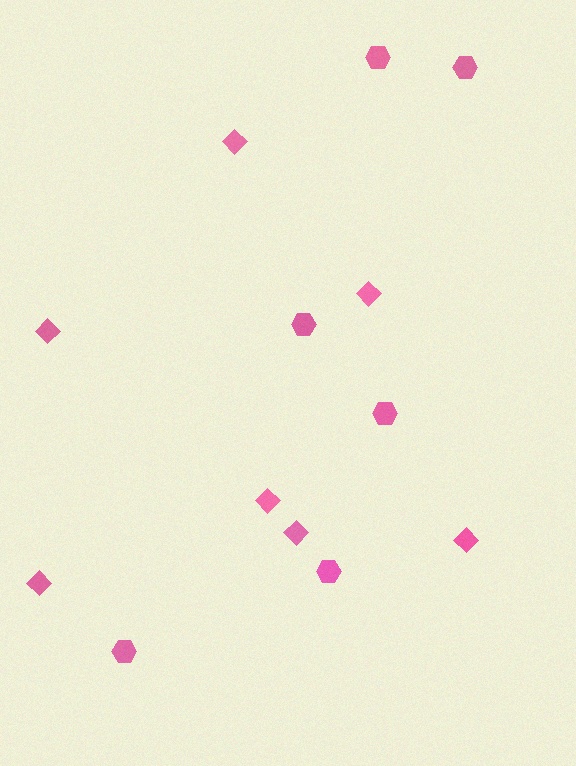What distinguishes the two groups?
There are 2 groups: one group of hexagons (6) and one group of diamonds (7).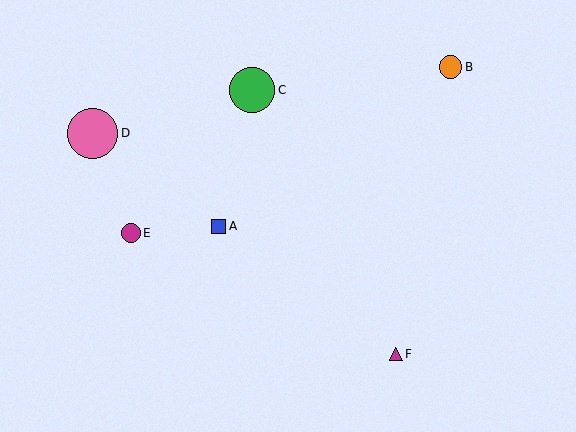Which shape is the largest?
The pink circle (labeled D) is the largest.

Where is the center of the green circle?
The center of the green circle is at (252, 90).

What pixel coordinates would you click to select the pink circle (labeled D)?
Click at (93, 133) to select the pink circle D.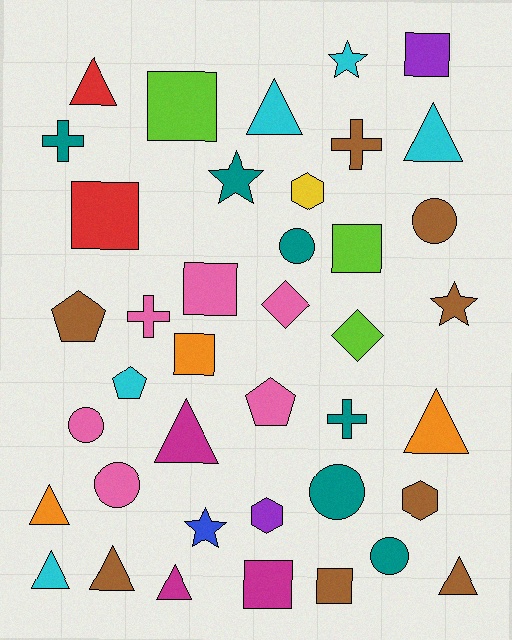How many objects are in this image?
There are 40 objects.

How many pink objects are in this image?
There are 6 pink objects.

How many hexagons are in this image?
There are 3 hexagons.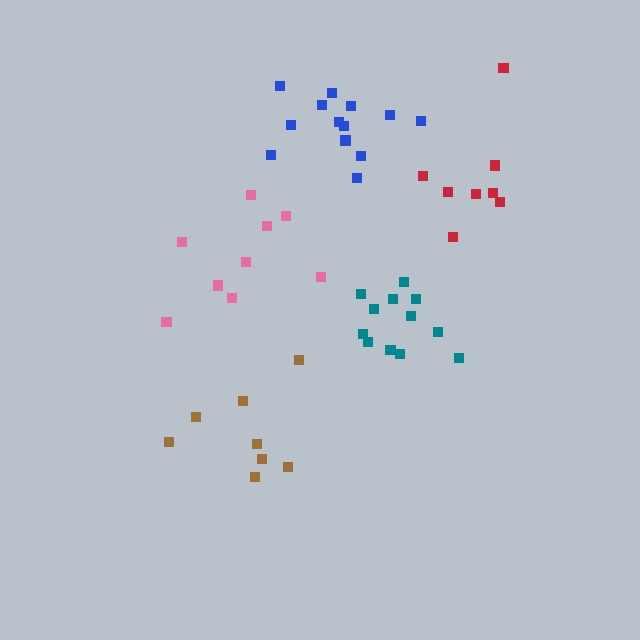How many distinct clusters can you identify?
There are 5 distinct clusters.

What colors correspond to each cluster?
The clusters are colored: pink, teal, red, brown, blue.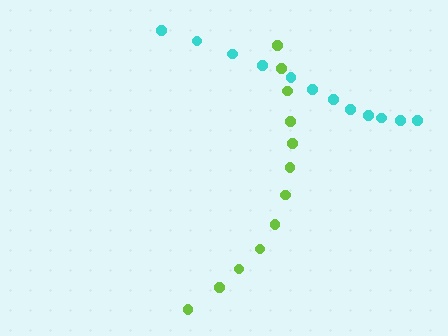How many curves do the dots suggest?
There are 2 distinct paths.